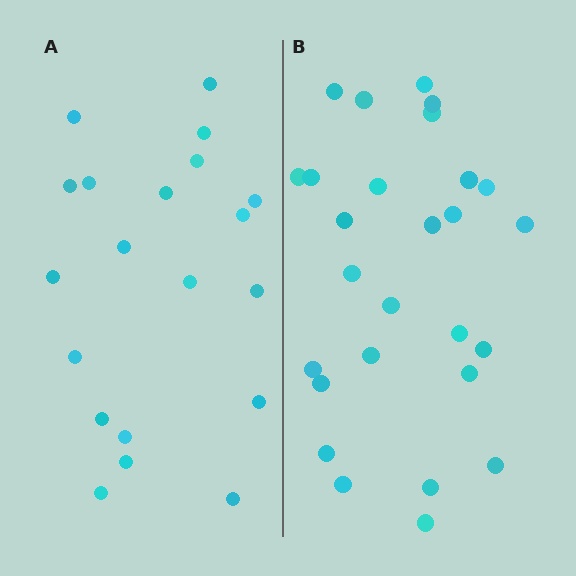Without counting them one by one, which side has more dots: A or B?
Region B (the right region) has more dots.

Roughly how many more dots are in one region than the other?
Region B has roughly 8 or so more dots than region A.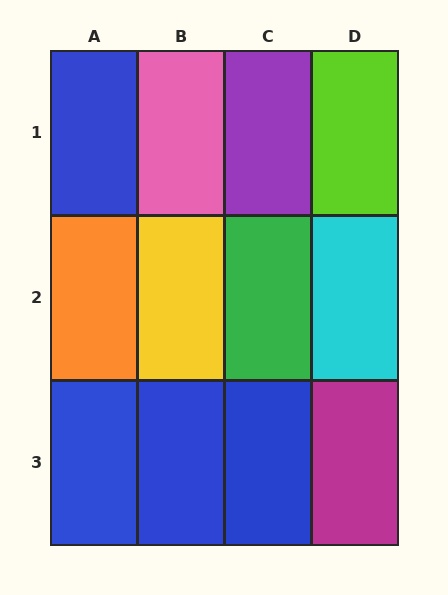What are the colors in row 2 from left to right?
Orange, yellow, green, cyan.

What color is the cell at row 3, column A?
Blue.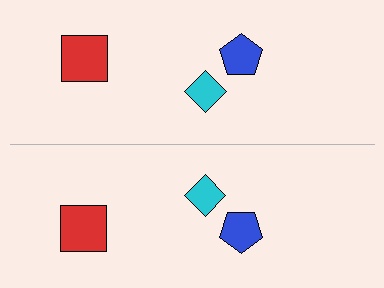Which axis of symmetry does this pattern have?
The pattern has a horizontal axis of symmetry running through the center of the image.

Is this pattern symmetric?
Yes, this pattern has bilateral (reflection) symmetry.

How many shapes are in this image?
There are 6 shapes in this image.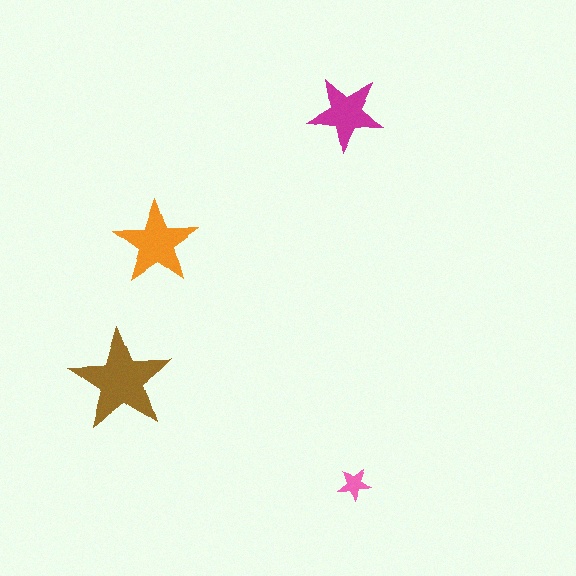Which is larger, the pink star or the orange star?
The orange one.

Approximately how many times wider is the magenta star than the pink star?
About 2.5 times wider.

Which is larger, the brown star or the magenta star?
The brown one.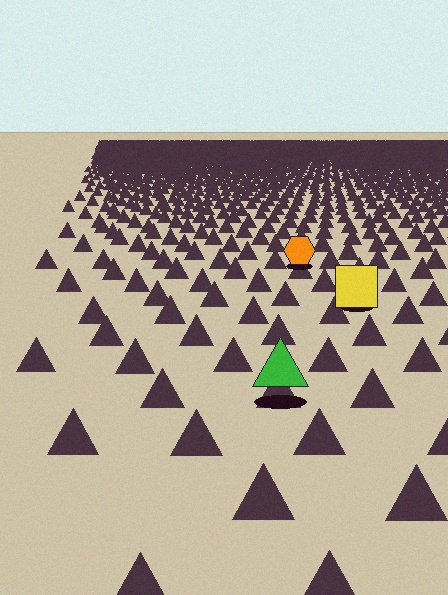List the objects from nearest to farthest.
From nearest to farthest: the green triangle, the yellow square, the orange hexagon.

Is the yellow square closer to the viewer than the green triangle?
No. The green triangle is closer — you can tell from the texture gradient: the ground texture is coarser near it.